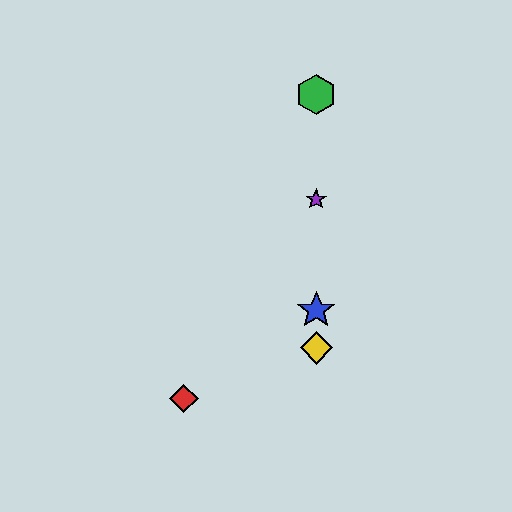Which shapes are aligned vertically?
The blue star, the green hexagon, the yellow diamond, the purple star are aligned vertically.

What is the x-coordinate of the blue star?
The blue star is at x≈316.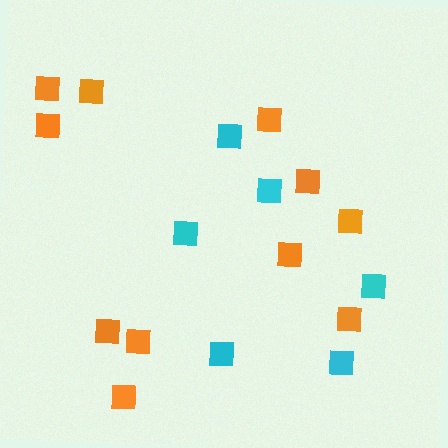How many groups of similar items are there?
There are 2 groups: one group of orange squares (11) and one group of cyan squares (6).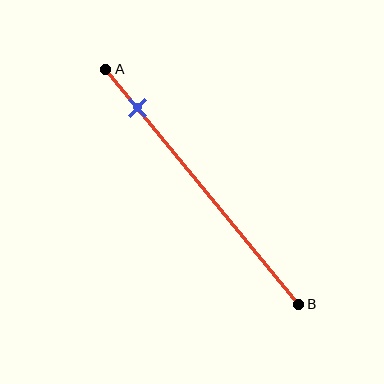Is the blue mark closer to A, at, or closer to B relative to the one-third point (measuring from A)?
The blue mark is closer to point A than the one-third point of segment AB.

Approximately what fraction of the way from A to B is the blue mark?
The blue mark is approximately 15% of the way from A to B.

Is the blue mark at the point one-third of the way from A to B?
No, the mark is at about 15% from A, not at the 33% one-third point.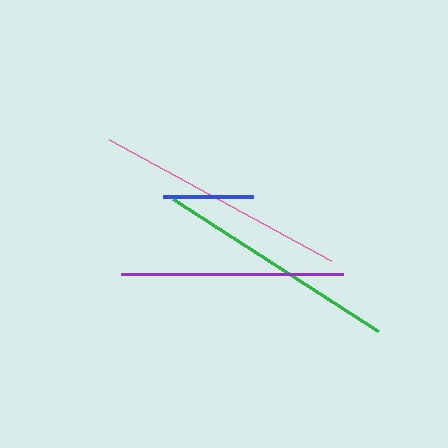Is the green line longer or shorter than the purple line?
The green line is longer than the purple line.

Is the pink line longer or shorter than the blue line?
The pink line is longer than the blue line.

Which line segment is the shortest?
The blue line is the shortest at approximately 90 pixels.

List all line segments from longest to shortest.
From longest to shortest: pink, green, purple, blue.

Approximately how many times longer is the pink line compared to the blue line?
The pink line is approximately 2.8 times the length of the blue line.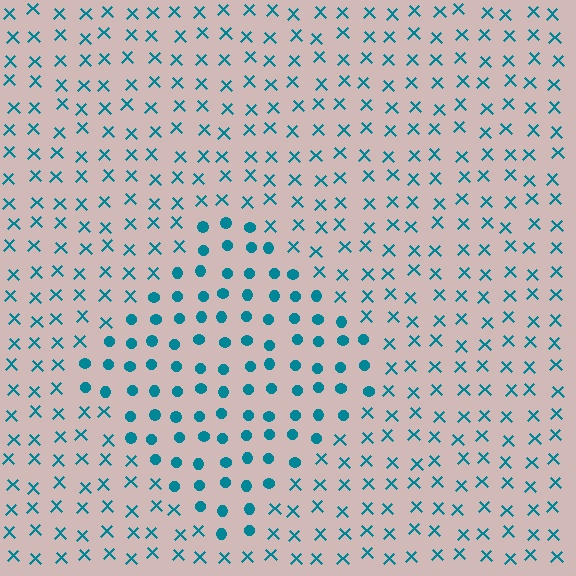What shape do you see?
I see a diamond.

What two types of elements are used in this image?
The image uses circles inside the diamond region and X marks outside it.